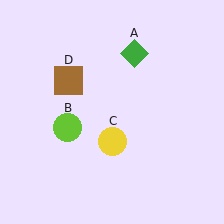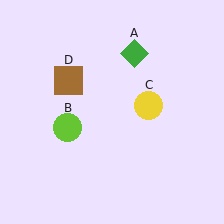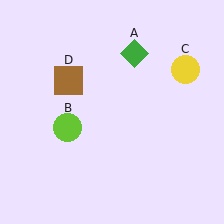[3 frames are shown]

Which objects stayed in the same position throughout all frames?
Green diamond (object A) and lime circle (object B) and brown square (object D) remained stationary.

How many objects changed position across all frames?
1 object changed position: yellow circle (object C).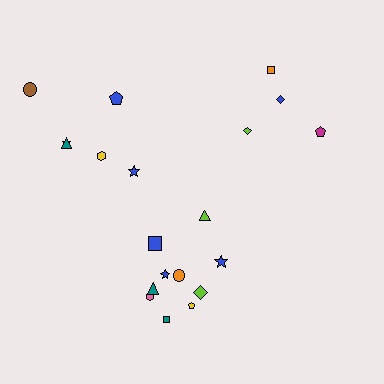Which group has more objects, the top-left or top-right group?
The top-left group.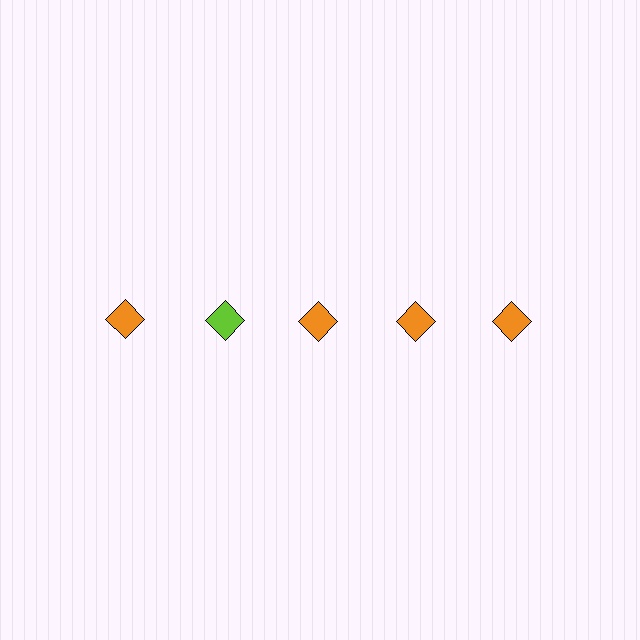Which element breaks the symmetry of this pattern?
The lime diamond in the top row, second from left column breaks the symmetry. All other shapes are orange diamonds.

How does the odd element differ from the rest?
It has a different color: lime instead of orange.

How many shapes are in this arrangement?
There are 5 shapes arranged in a grid pattern.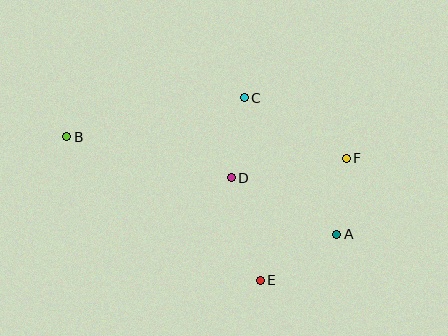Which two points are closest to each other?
Points A and F are closest to each other.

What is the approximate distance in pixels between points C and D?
The distance between C and D is approximately 81 pixels.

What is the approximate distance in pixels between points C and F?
The distance between C and F is approximately 119 pixels.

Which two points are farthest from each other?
Points A and B are farthest from each other.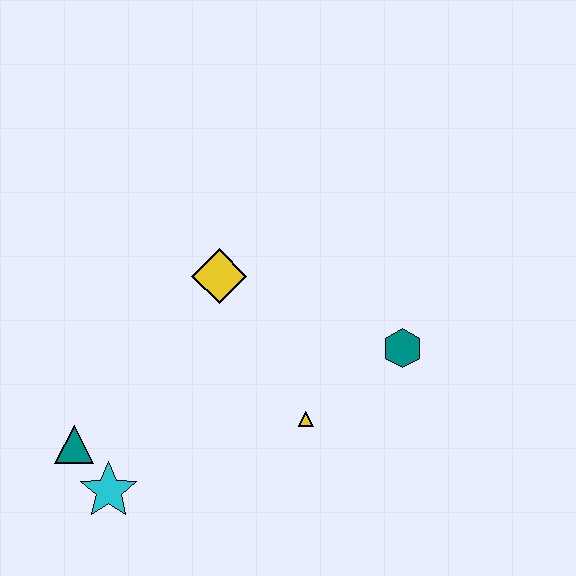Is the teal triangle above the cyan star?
Yes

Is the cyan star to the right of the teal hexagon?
No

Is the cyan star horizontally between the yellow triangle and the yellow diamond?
No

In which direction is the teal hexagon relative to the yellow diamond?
The teal hexagon is to the right of the yellow diamond.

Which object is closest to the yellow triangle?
The teal hexagon is closest to the yellow triangle.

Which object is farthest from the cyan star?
The teal hexagon is farthest from the cyan star.